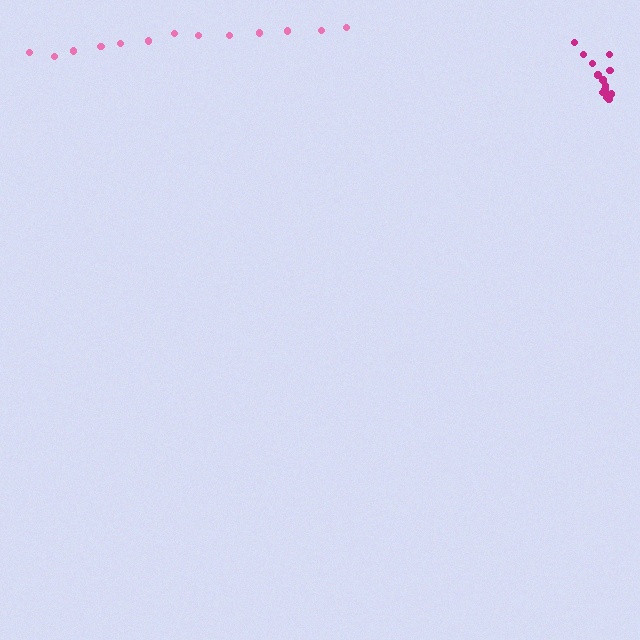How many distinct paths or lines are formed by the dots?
There are 2 distinct paths.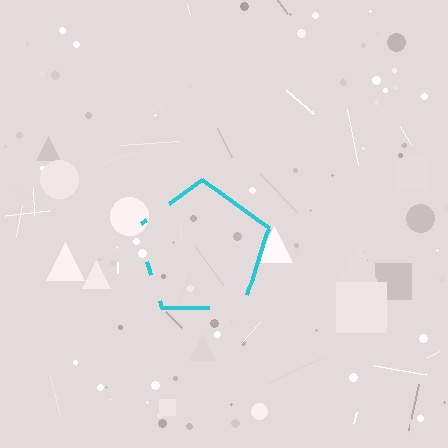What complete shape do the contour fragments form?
The contour fragments form a pentagon.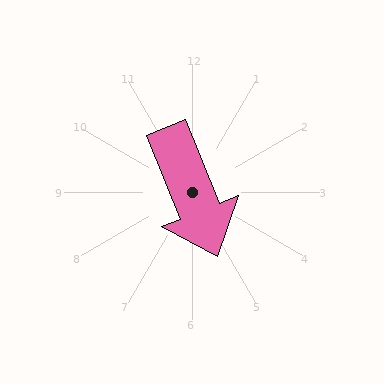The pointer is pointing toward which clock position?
Roughly 5 o'clock.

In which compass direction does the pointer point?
South.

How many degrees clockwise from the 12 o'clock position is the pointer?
Approximately 158 degrees.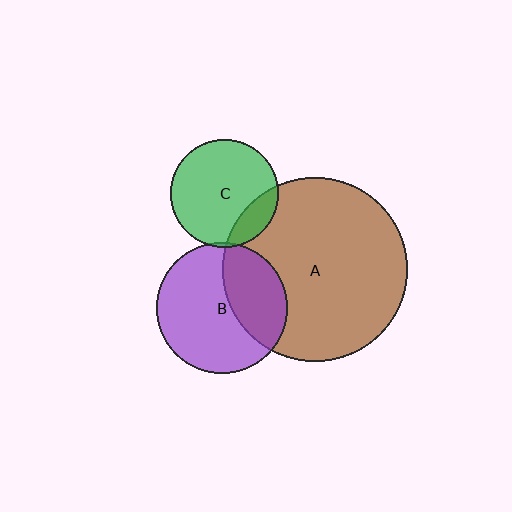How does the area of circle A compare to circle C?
Approximately 2.9 times.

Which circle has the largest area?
Circle A (brown).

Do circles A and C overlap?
Yes.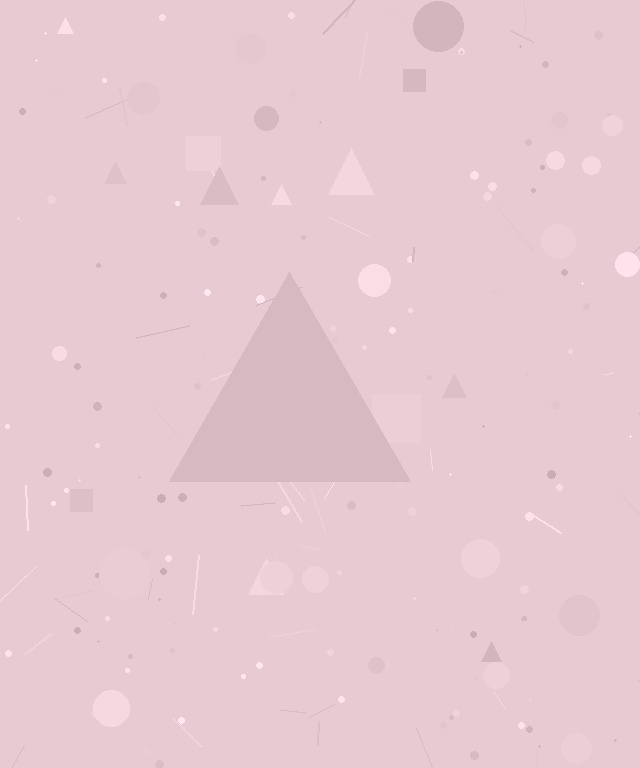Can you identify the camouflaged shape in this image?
The camouflaged shape is a triangle.